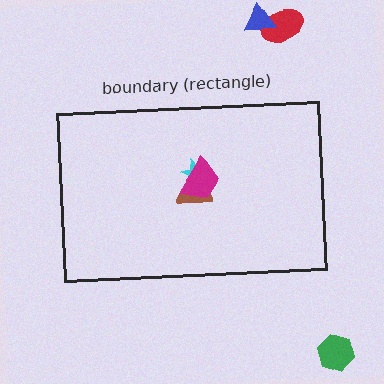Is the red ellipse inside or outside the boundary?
Outside.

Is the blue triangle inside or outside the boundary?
Outside.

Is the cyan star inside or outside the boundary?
Inside.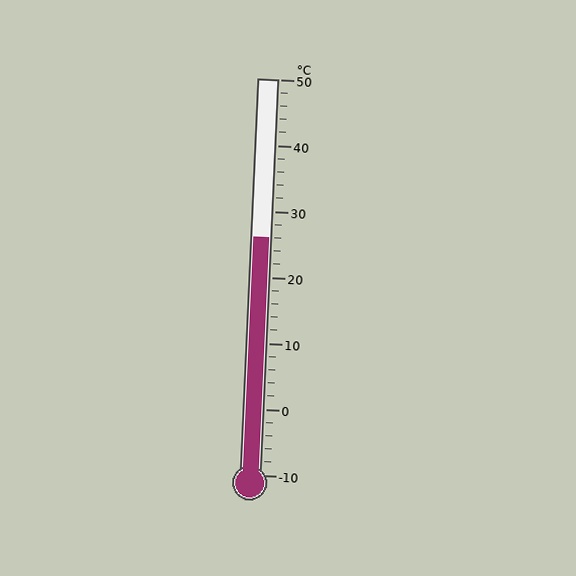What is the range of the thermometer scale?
The thermometer scale ranges from -10°C to 50°C.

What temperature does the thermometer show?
The thermometer shows approximately 26°C.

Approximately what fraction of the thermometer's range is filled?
The thermometer is filled to approximately 60% of its range.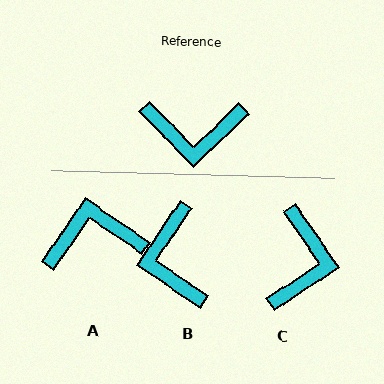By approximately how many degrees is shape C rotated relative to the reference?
Approximately 80 degrees counter-clockwise.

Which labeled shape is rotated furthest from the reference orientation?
A, about 168 degrees away.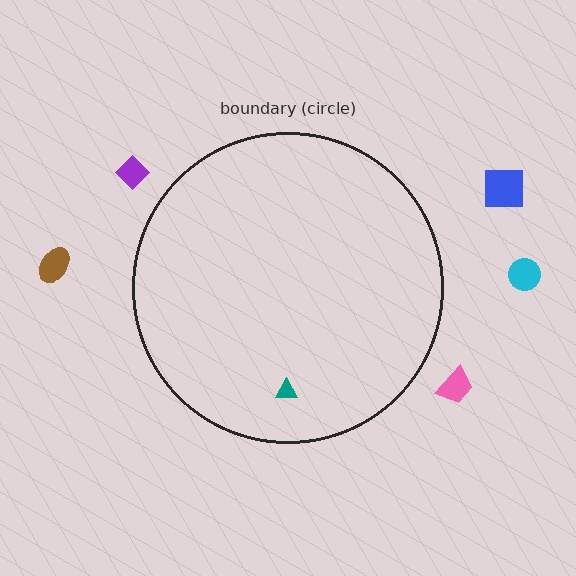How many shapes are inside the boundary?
1 inside, 5 outside.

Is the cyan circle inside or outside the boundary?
Outside.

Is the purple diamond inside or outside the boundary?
Outside.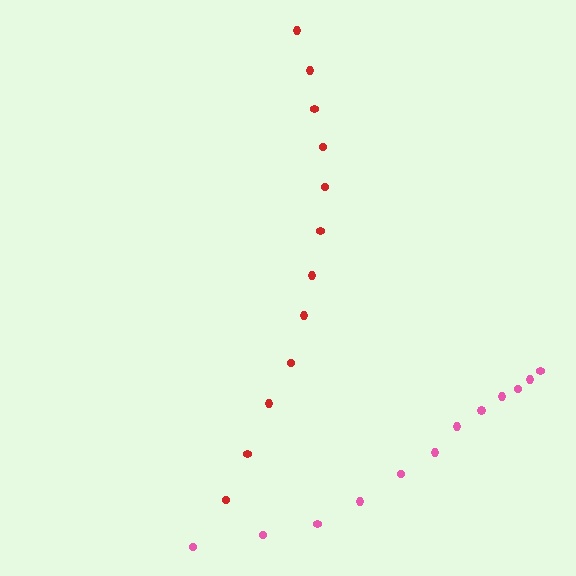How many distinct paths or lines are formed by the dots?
There are 2 distinct paths.